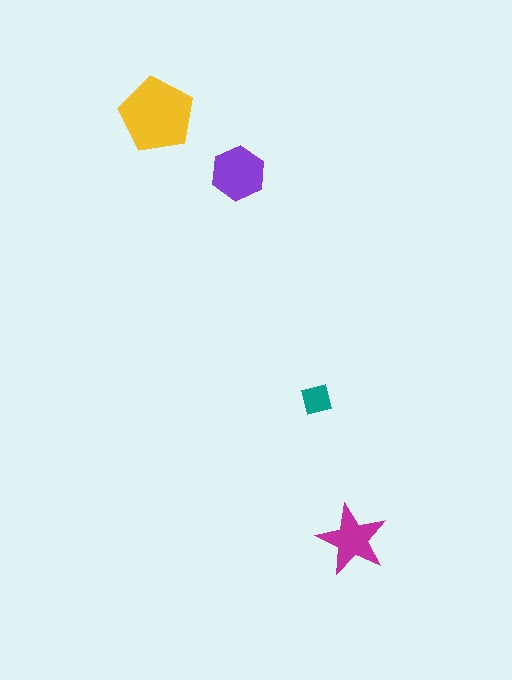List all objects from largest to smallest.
The yellow pentagon, the purple hexagon, the magenta star, the teal square.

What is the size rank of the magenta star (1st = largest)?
3rd.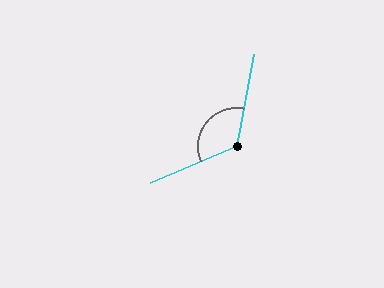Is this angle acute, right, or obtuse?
It is obtuse.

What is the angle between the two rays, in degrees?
Approximately 124 degrees.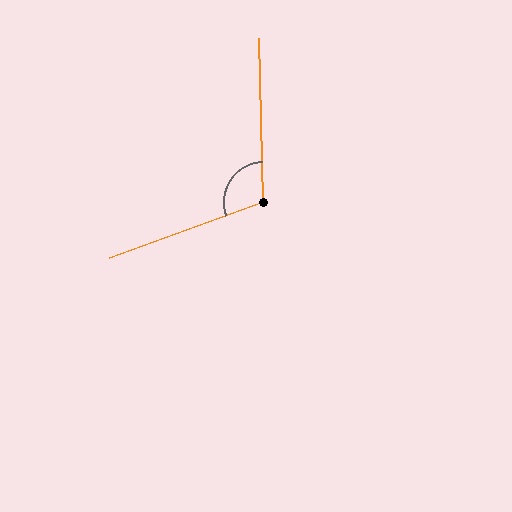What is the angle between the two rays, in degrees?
Approximately 109 degrees.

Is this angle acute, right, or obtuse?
It is obtuse.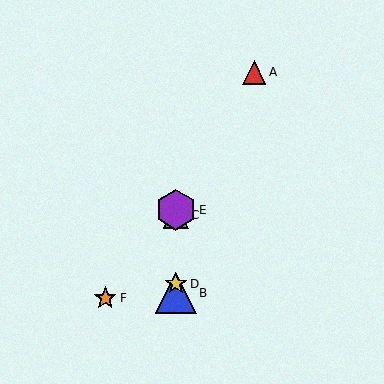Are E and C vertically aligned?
Yes, both are at x≈176.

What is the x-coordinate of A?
Object A is at x≈254.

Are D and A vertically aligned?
No, D is at x≈176 and A is at x≈254.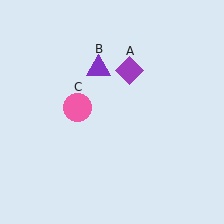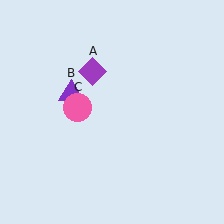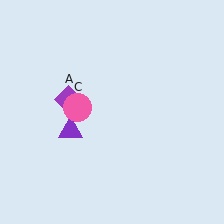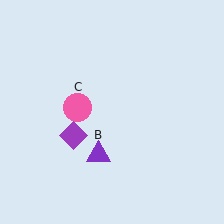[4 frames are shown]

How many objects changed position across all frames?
2 objects changed position: purple diamond (object A), purple triangle (object B).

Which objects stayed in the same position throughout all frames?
Pink circle (object C) remained stationary.